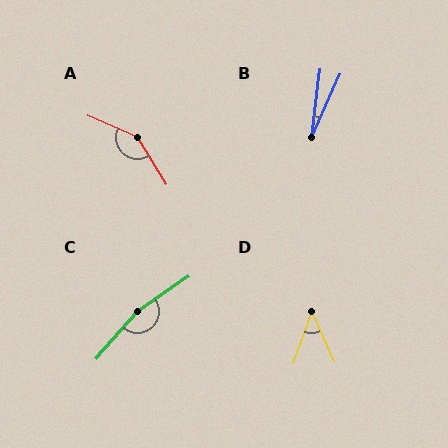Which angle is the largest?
C, at approximately 166 degrees.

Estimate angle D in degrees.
Approximately 43 degrees.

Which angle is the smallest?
B, at approximately 18 degrees.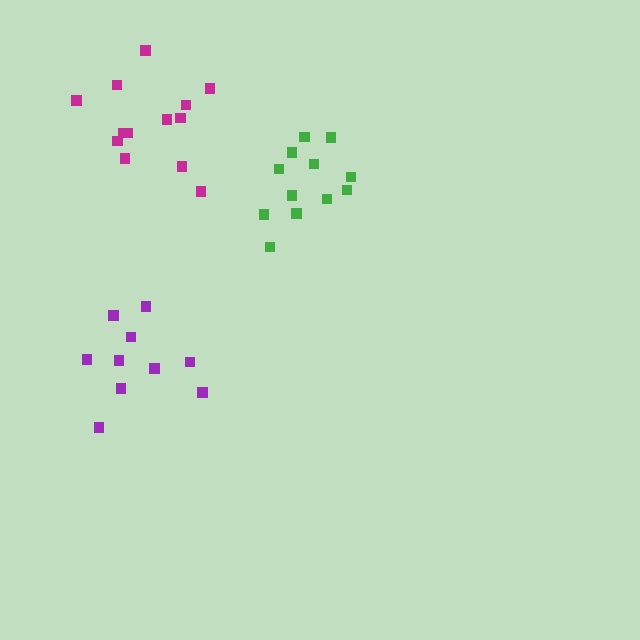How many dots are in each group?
Group 1: 13 dots, Group 2: 10 dots, Group 3: 12 dots (35 total).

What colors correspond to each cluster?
The clusters are colored: magenta, purple, green.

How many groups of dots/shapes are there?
There are 3 groups.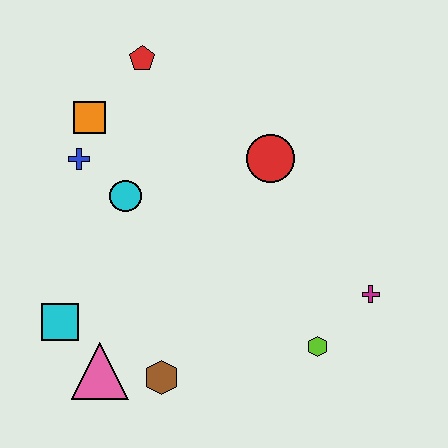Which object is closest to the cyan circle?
The blue cross is closest to the cyan circle.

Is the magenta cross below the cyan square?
No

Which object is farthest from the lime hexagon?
The red pentagon is farthest from the lime hexagon.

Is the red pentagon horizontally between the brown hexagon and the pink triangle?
Yes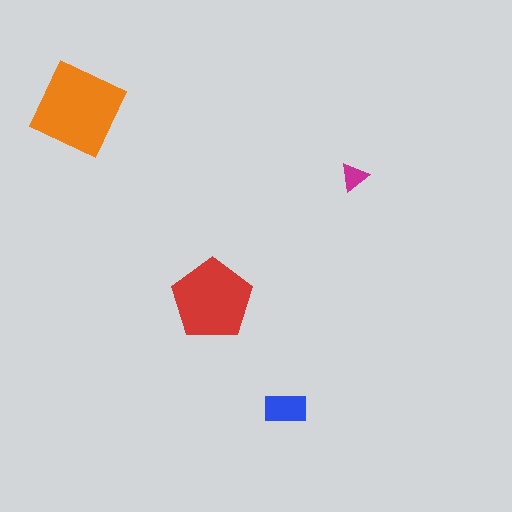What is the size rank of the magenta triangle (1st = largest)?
4th.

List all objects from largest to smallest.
The orange diamond, the red pentagon, the blue rectangle, the magenta triangle.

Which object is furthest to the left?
The orange diamond is leftmost.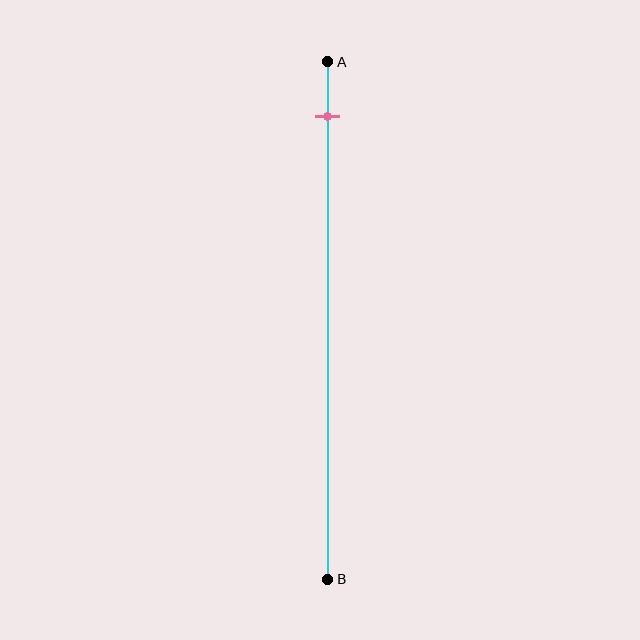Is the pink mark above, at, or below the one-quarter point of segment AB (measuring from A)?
The pink mark is above the one-quarter point of segment AB.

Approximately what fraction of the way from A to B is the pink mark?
The pink mark is approximately 10% of the way from A to B.